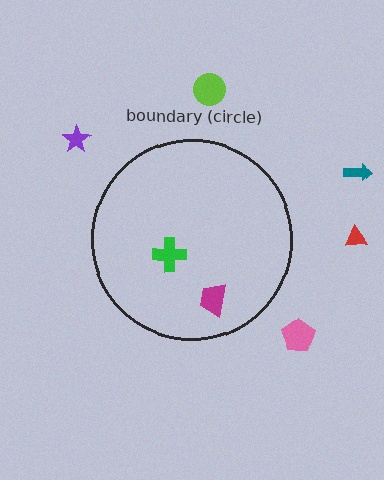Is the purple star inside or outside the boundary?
Outside.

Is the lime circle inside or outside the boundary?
Outside.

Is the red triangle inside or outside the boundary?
Outside.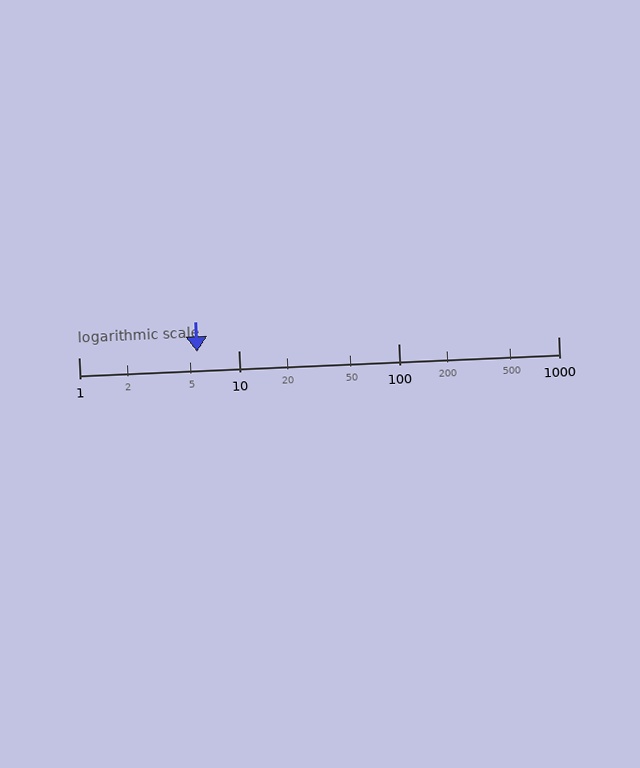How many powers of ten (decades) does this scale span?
The scale spans 3 decades, from 1 to 1000.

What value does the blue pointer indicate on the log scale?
The pointer indicates approximately 5.5.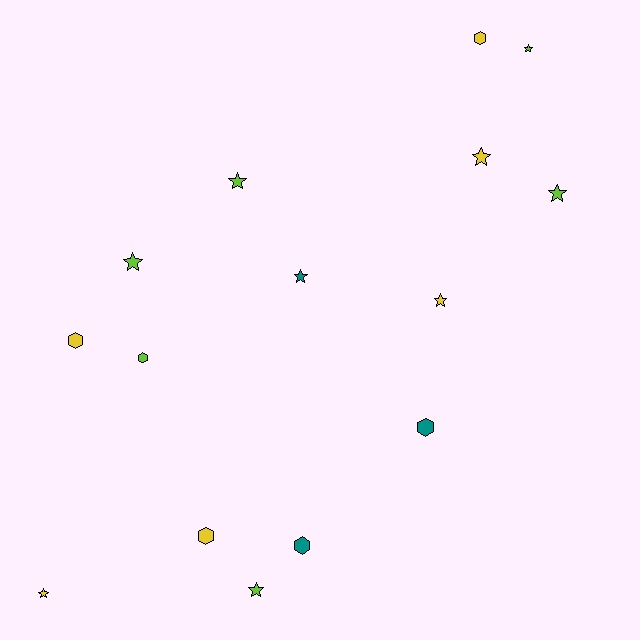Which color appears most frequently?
Lime, with 6 objects.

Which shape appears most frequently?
Star, with 9 objects.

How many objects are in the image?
There are 15 objects.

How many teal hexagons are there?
There are 2 teal hexagons.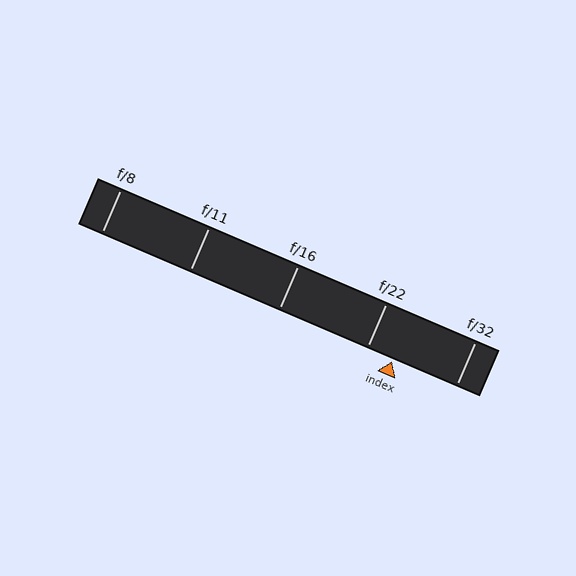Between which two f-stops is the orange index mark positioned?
The index mark is between f/22 and f/32.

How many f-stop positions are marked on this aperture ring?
There are 5 f-stop positions marked.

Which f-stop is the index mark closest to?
The index mark is closest to f/22.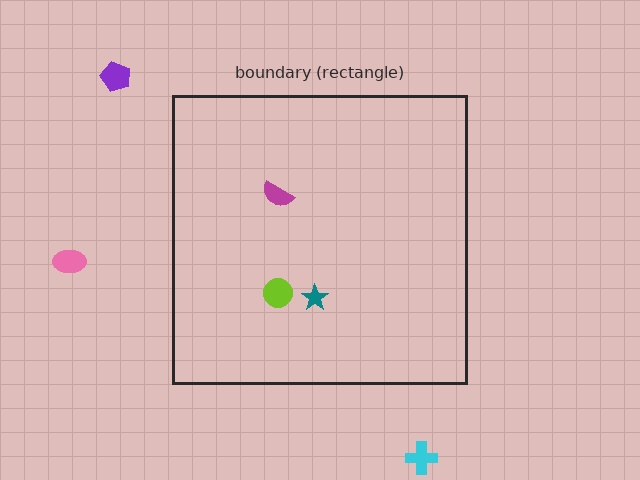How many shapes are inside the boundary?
3 inside, 3 outside.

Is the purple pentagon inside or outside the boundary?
Outside.